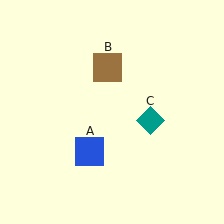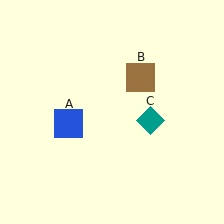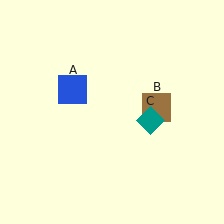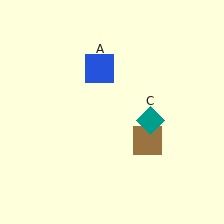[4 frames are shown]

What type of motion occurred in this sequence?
The blue square (object A), brown square (object B) rotated clockwise around the center of the scene.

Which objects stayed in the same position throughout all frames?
Teal diamond (object C) remained stationary.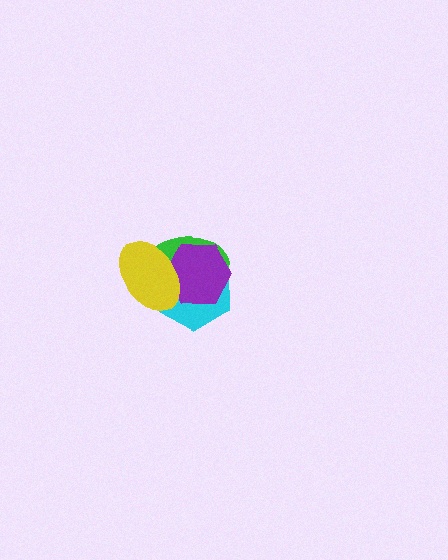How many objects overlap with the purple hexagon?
3 objects overlap with the purple hexagon.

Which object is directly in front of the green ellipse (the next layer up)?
The cyan hexagon is directly in front of the green ellipse.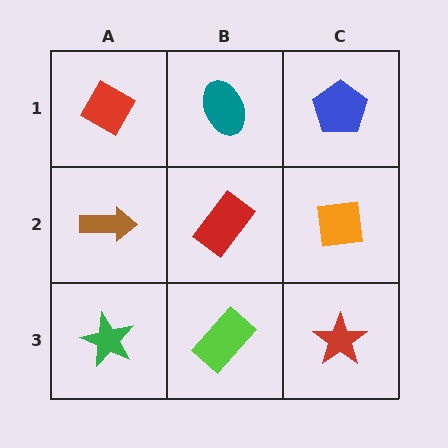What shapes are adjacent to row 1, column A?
A brown arrow (row 2, column A), a teal ellipse (row 1, column B).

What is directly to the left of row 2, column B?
A brown arrow.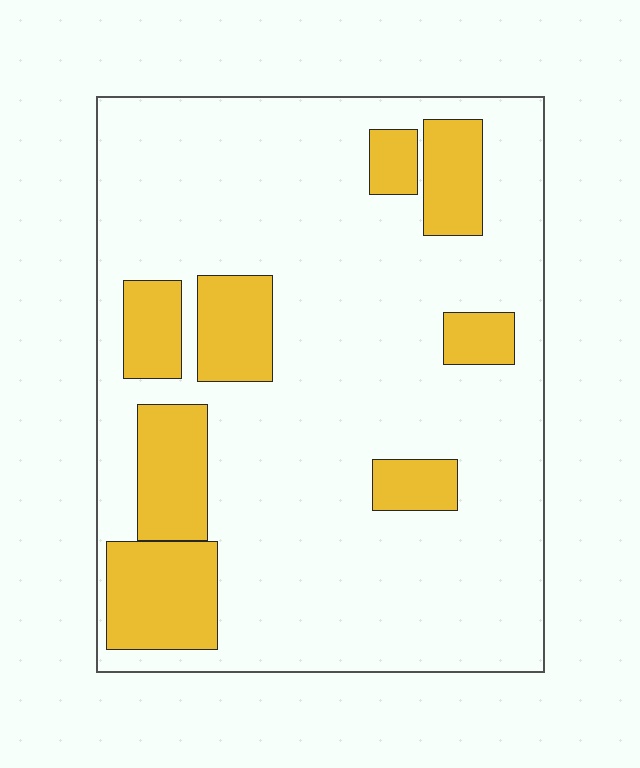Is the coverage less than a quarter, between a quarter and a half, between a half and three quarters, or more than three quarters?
Less than a quarter.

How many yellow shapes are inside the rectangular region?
8.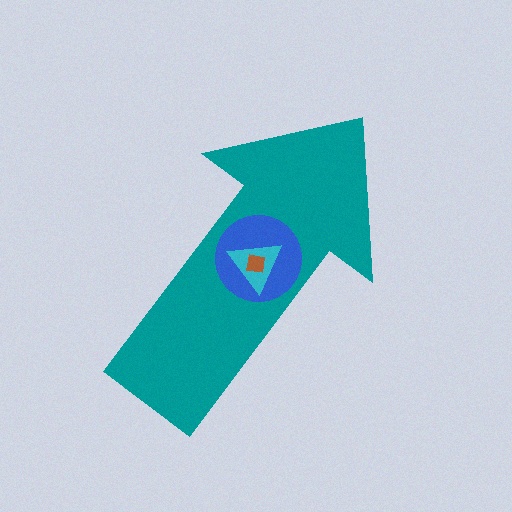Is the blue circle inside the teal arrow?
Yes.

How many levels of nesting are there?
4.